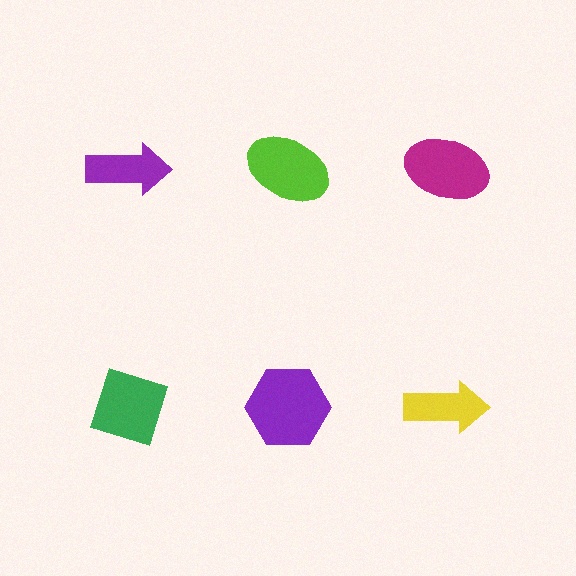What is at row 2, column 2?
A purple hexagon.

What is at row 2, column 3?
A yellow arrow.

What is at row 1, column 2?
A lime ellipse.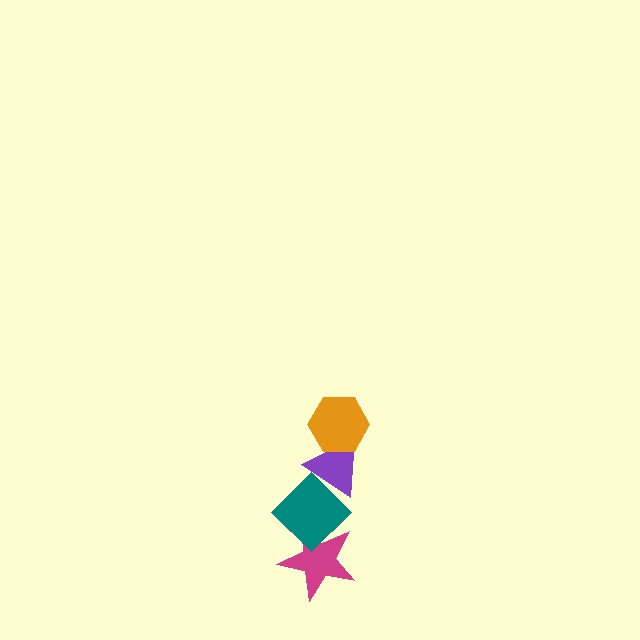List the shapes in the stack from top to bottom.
From top to bottom: the orange hexagon, the purple triangle, the teal diamond, the magenta star.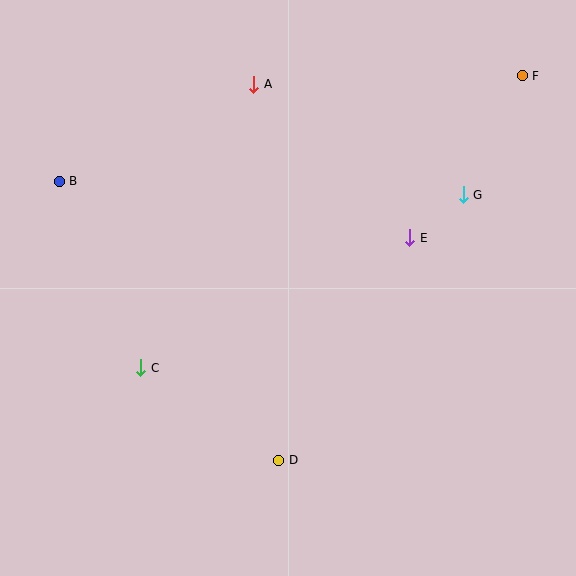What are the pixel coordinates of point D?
Point D is at (279, 460).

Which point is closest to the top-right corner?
Point F is closest to the top-right corner.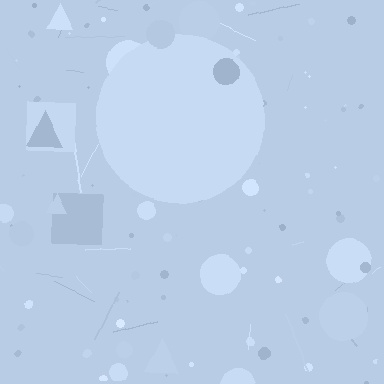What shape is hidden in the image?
A circle is hidden in the image.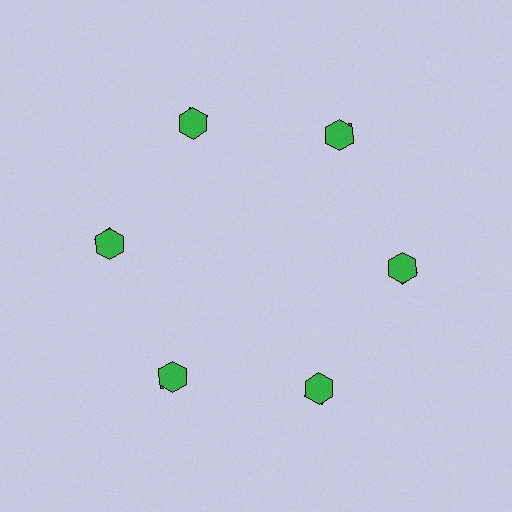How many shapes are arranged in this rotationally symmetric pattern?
There are 12 shapes, arranged in 6 groups of 2.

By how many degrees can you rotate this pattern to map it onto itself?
The pattern maps onto itself every 60 degrees of rotation.